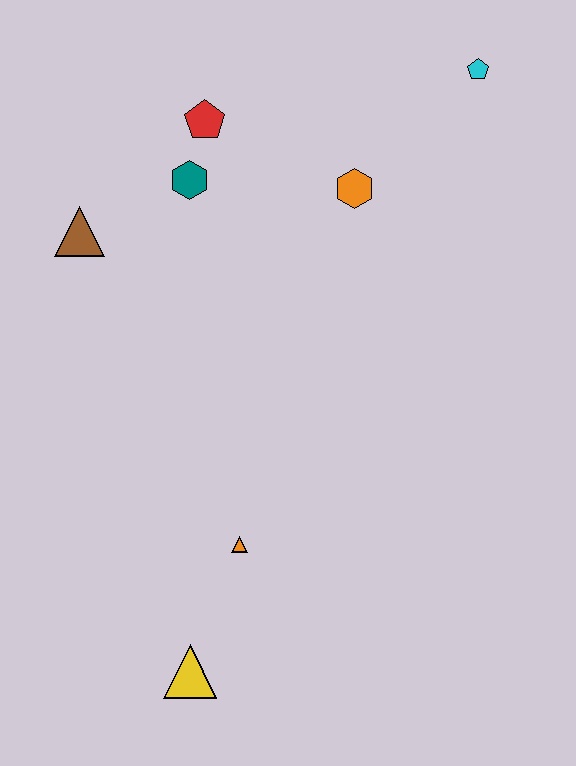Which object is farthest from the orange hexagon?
The yellow triangle is farthest from the orange hexagon.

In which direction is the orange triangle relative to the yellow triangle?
The orange triangle is above the yellow triangle.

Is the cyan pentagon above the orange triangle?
Yes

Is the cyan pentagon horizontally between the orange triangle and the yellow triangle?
No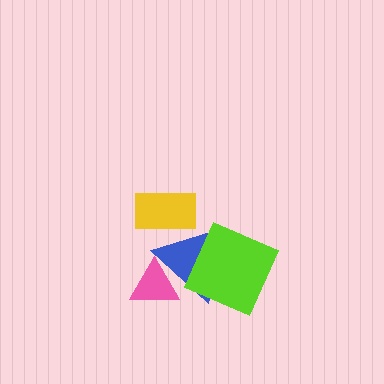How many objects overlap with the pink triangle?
1 object overlaps with the pink triangle.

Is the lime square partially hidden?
No, no other shape covers it.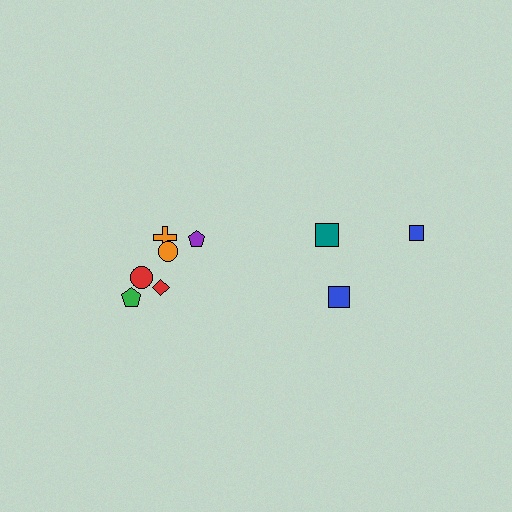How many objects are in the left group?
There are 6 objects.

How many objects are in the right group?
There are 3 objects.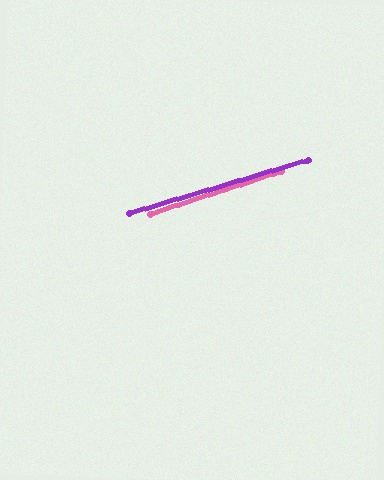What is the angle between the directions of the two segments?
Approximately 2 degrees.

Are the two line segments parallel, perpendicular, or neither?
Parallel — their directions differ by only 1.6°.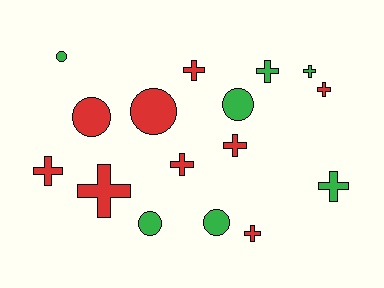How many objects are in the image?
There are 16 objects.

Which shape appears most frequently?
Cross, with 10 objects.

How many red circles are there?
There are 2 red circles.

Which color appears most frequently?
Red, with 9 objects.